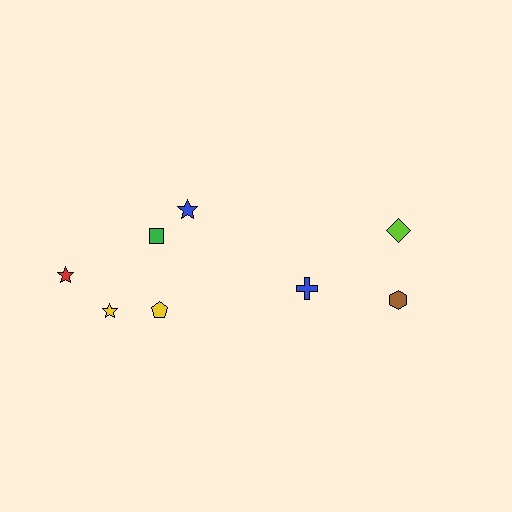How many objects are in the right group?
There are 3 objects.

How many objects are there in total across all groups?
There are 8 objects.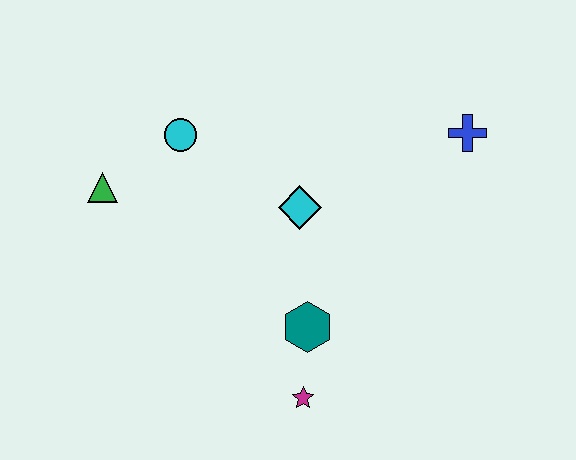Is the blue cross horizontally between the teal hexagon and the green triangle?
No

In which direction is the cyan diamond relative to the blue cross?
The cyan diamond is to the left of the blue cross.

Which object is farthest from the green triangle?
The blue cross is farthest from the green triangle.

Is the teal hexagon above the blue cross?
No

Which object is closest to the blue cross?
The cyan diamond is closest to the blue cross.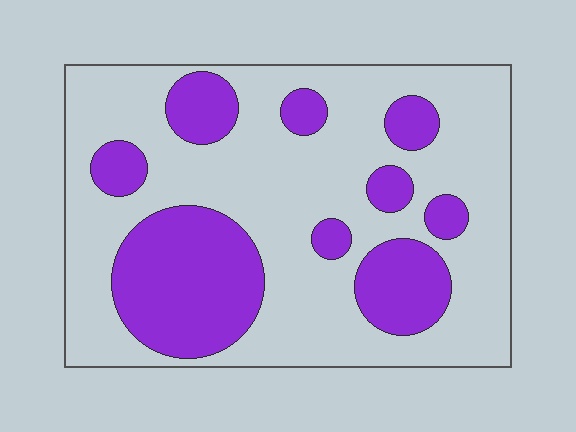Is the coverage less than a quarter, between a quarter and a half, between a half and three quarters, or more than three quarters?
Between a quarter and a half.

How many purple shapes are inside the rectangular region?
9.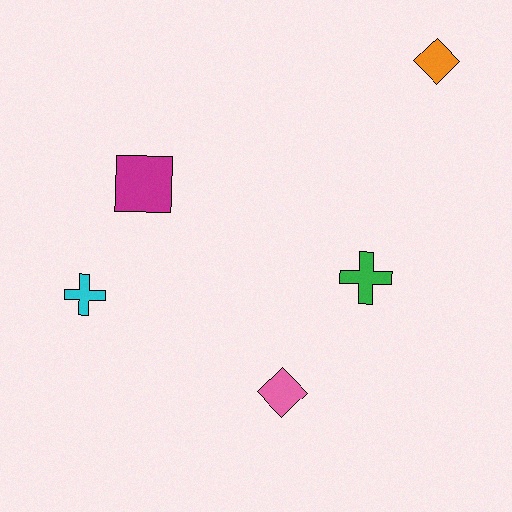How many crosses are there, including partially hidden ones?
There are 2 crosses.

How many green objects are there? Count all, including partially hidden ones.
There is 1 green object.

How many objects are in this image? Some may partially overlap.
There are 5 objects.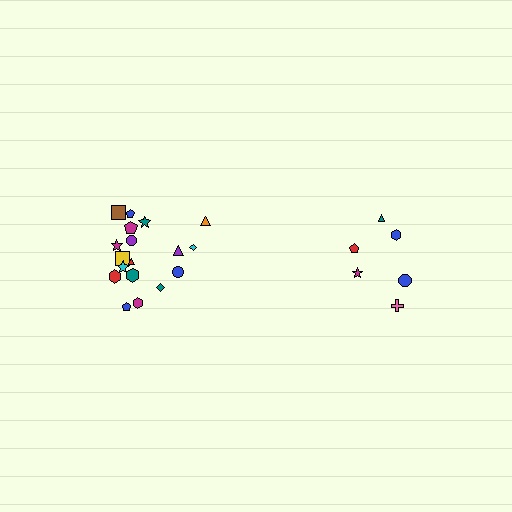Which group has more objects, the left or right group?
The left group.